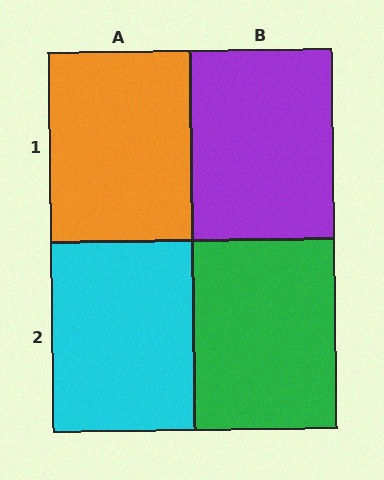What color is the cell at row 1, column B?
Purple.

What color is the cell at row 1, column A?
Orange.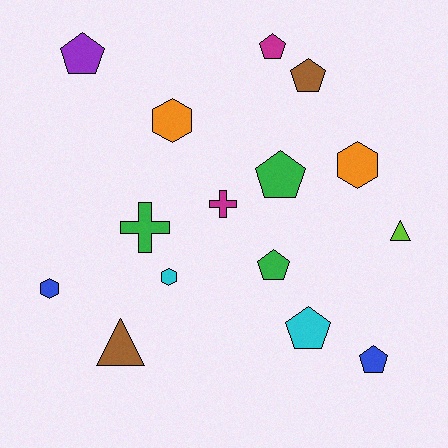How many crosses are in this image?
There are 2 crosses.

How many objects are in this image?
There are 15 objects.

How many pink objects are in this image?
There are no pink objects.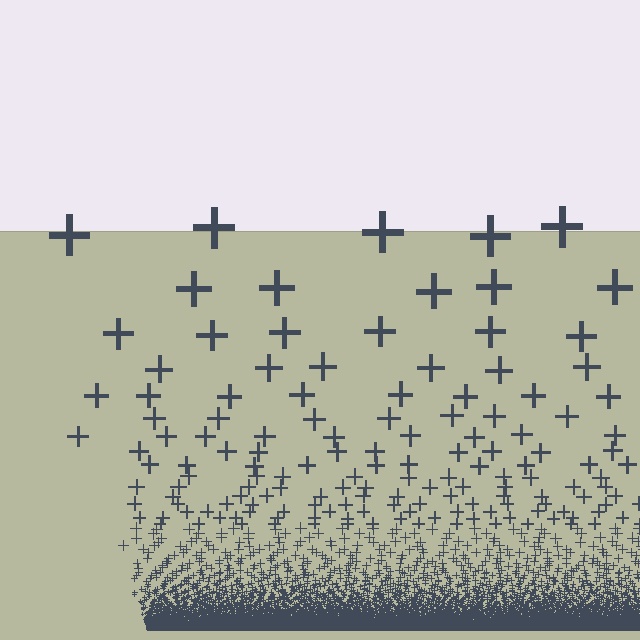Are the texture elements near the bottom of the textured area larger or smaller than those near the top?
Smaller. The gradient is inverted — elements near the bottom are smaller and denser.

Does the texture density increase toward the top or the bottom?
Density increases toward the bottom.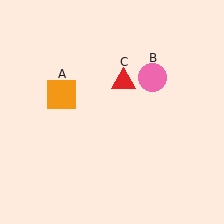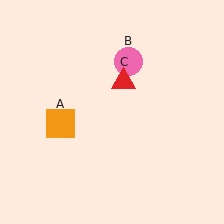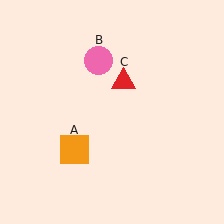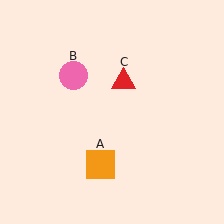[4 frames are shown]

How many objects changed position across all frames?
2 objects changed position: orange square (object A), pink circle (object B).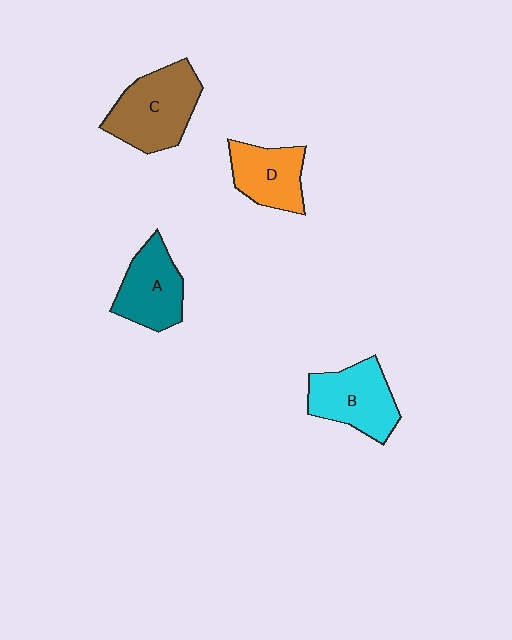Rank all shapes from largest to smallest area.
From largest to smallest: C (brown), B (cyan), A (teal), D (orange).